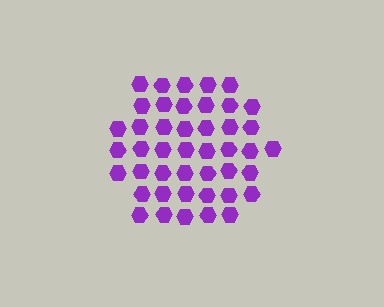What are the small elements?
The small elements are hexagons.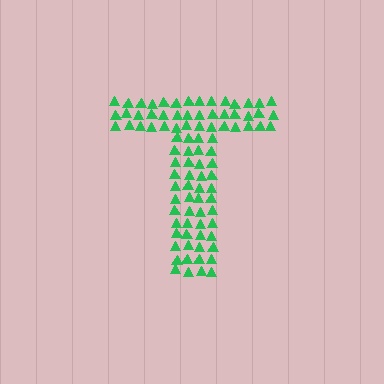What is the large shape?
The large shape is the letter T.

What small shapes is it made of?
It is made of small triangles.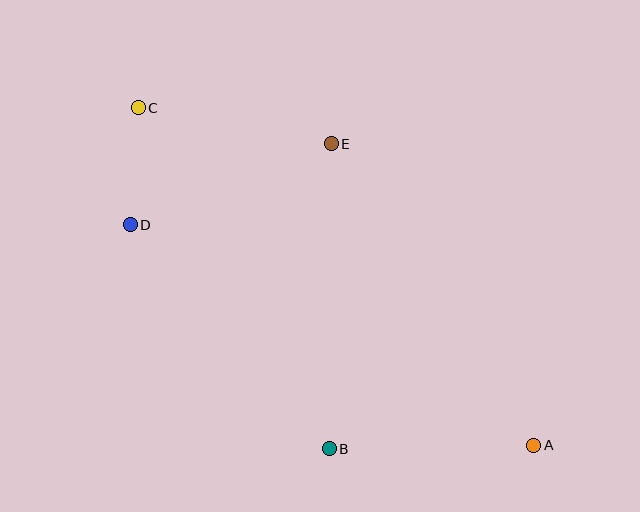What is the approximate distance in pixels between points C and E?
The distance between C and E is approximately 196 pixels.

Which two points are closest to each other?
Points C and D are closest to each other.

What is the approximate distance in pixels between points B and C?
The distance between B and C is approximately 391 pixels.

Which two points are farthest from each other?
Points A and C are farthest from each other.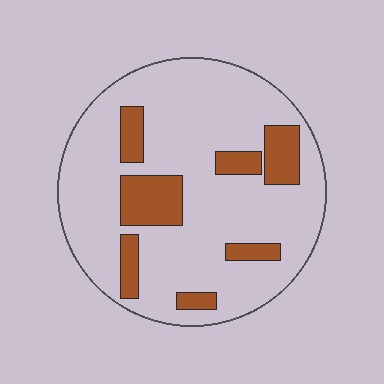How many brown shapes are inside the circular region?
7.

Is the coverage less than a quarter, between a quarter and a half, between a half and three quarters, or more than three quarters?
Less than a quarter.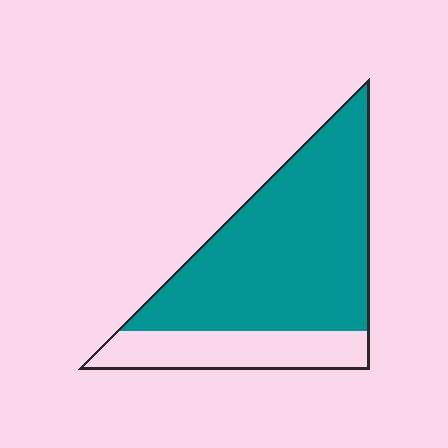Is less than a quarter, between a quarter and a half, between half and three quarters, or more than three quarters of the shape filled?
More than three quarters.